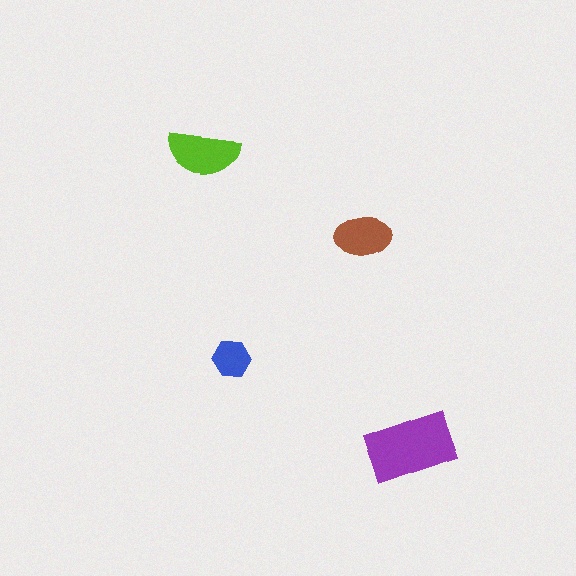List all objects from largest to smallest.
The purple rectangle, the lime semicircle, the brown ellipse, the blue hexagon.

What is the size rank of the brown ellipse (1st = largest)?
3rd.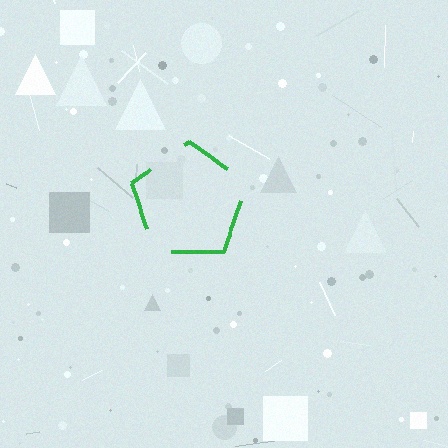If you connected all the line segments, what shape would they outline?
They would outline a pentagon.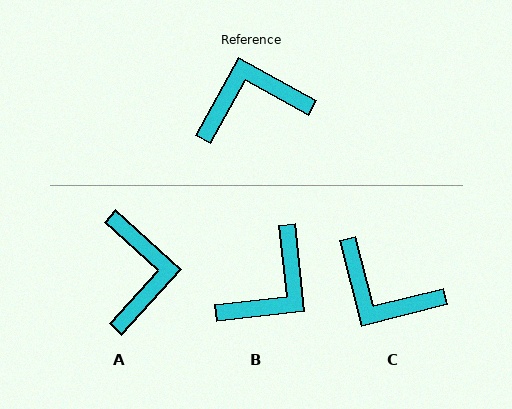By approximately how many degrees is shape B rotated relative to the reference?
Approximately 145 degrees clockwise.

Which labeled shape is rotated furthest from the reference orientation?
B, about 145 degrees away.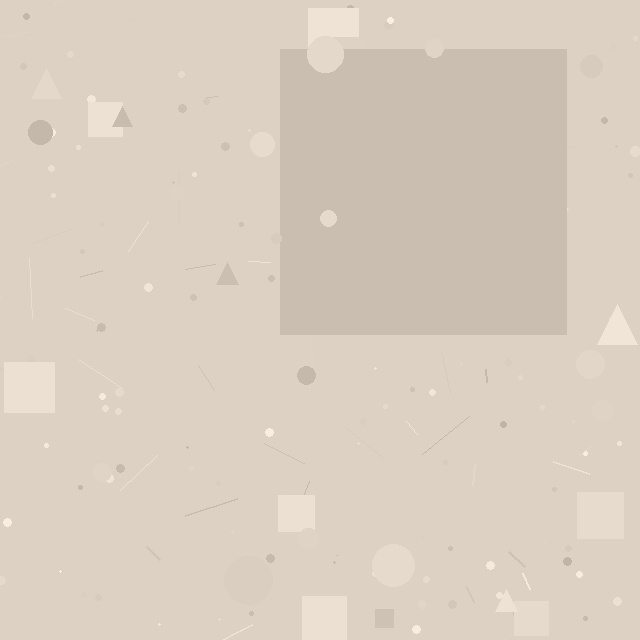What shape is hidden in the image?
A square is hidden in the image.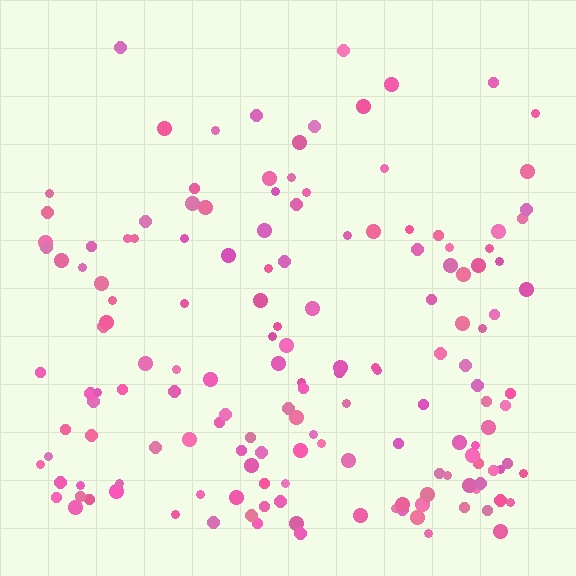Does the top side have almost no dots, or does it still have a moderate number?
Still a moderate number, just noticeably fewer than the bottom.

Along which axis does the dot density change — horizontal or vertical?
Vertical.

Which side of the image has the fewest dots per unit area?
The top.